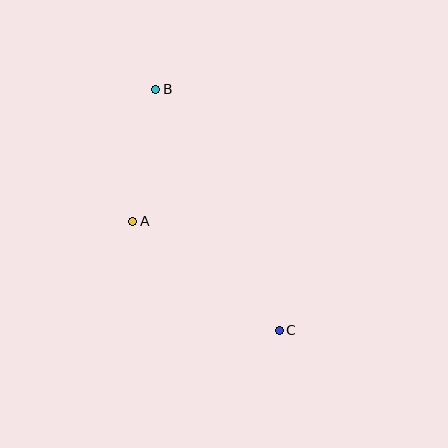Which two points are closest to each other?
Points A and B are closest to each other.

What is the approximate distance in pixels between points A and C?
The distance between A and C is approximately 183 pixels.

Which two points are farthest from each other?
Points B and C are farthest from each other.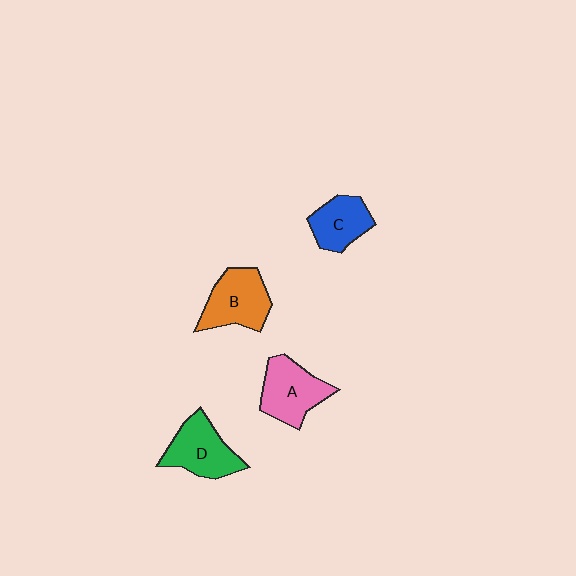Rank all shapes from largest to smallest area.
From largest to smallest: B (orange), A (pink), D (green), C (blue).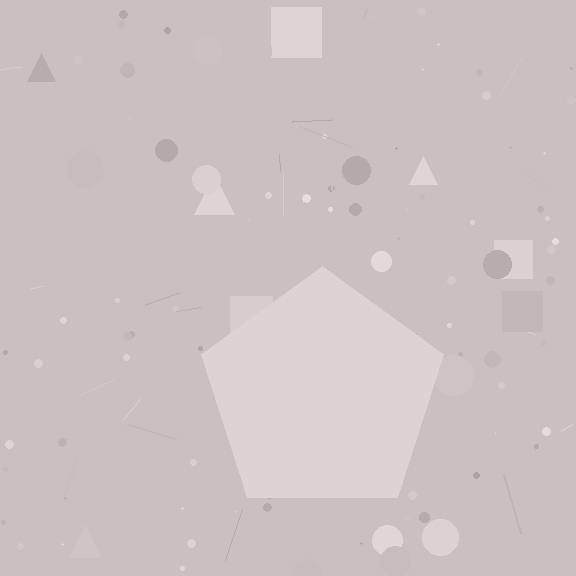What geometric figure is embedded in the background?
A pentagon is embedded in the background.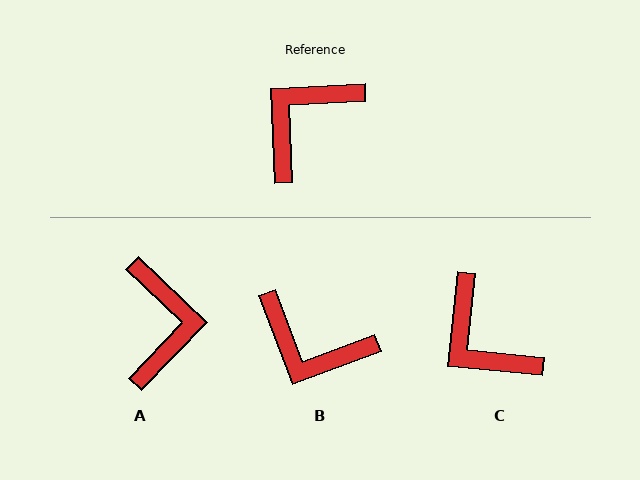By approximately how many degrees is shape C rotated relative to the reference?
Approximately 81 degrees counter-clockwise.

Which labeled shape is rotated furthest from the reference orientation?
A, about 136 degrees away.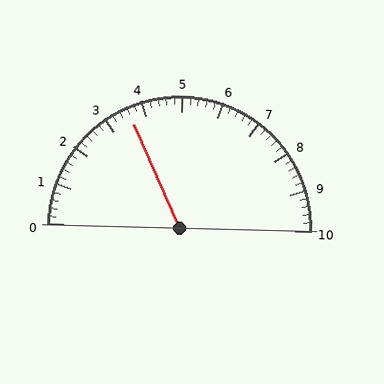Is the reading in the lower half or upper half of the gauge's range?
The reading is in the lower half of the range (0 to 10).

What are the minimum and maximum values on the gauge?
The gauge ranges from 0 to 10.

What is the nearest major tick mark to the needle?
The nearest major tick mark is 4.